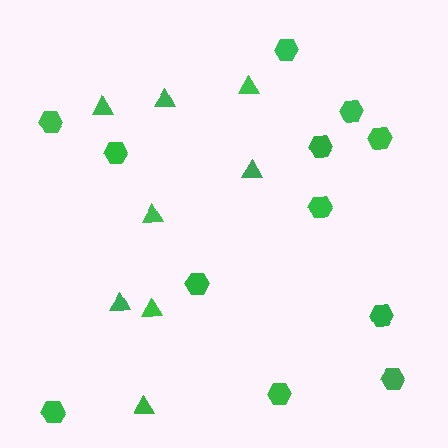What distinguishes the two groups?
There are 2 groups: one group of triangles (8) and one group of hexagons (12).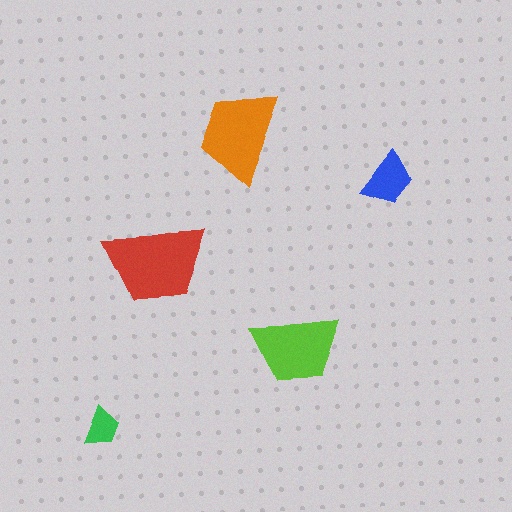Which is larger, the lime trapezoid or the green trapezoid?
The lime one.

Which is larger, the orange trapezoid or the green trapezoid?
The orange one.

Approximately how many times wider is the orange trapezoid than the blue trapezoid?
About 1.5 times wider.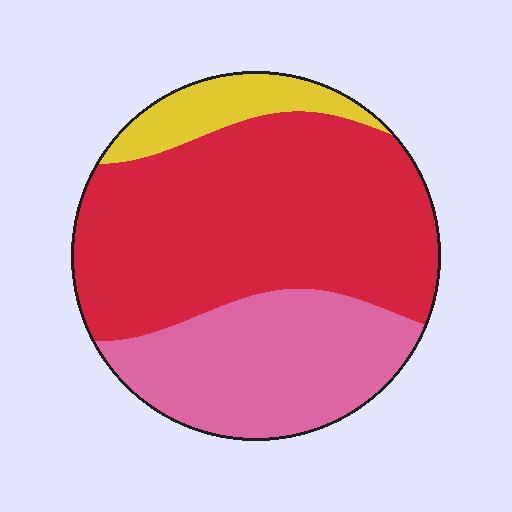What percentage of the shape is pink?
Pink takes up about one third (1/3) of the shape.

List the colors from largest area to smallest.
From largest to smallest: red, pink, yellow.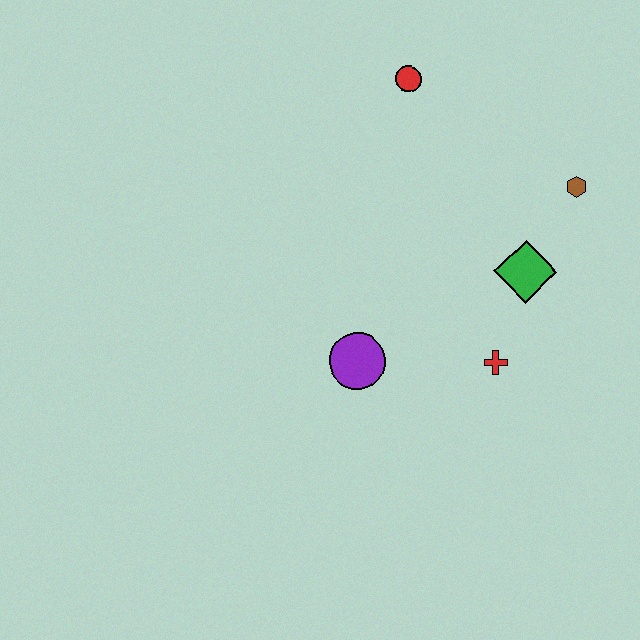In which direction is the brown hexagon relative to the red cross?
The brown hexagon is above the red cross.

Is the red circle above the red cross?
Yes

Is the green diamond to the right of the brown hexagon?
No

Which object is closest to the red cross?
The green diamond is closest to the red cross.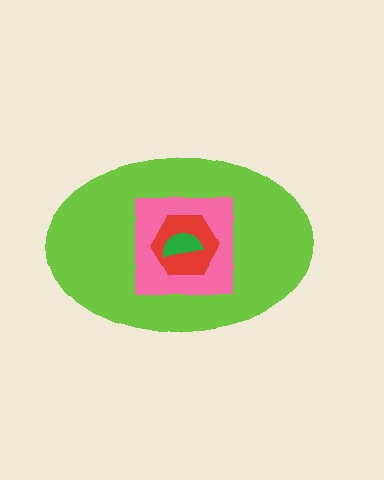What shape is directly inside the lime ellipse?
The pink square.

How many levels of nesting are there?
4.